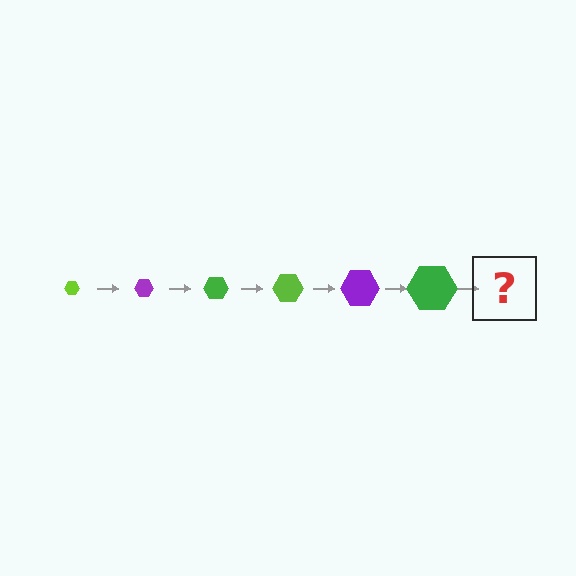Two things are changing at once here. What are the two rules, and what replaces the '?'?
The two rules are that the hexagon grows larger each step and the color cycles through lime, purple, and green. The '?' should be a lime hexagon, larger than the previous one.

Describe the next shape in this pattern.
It should be a lime hexagon, larger than the previous one.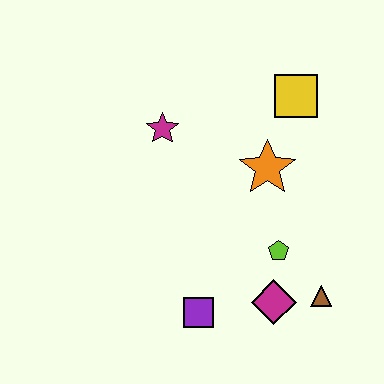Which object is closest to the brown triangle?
The magenta diamond is closest to the brown triangle.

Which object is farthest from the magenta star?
The brown triangle is farthest from the magenta star.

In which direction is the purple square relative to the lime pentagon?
The purple square is to the left of the lime pentagon.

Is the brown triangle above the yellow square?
No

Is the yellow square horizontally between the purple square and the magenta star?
No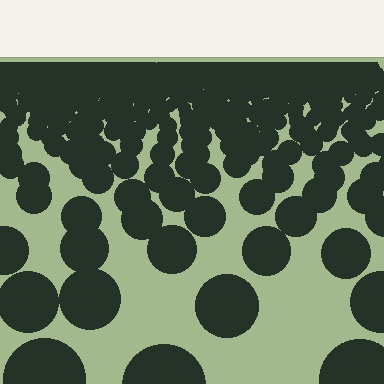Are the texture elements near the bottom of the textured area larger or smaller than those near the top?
Larger. Near the bottom, elements are closer to the viewer and appear at a bigger on-screen size.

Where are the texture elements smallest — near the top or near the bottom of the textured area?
Near the top.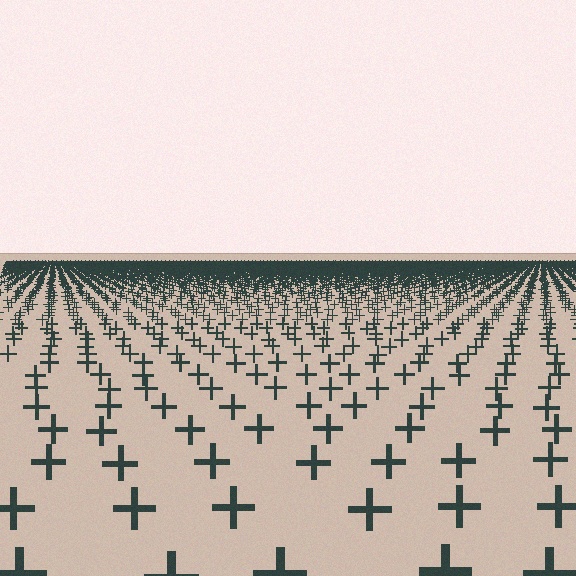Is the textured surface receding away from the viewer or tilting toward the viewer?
The surface is receding away from the viewer. Texture elements get smaller and denser toward the top.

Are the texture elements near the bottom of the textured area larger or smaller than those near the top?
Larger. Near the bottom, elements are closer to the viewer and appear at a bigger on-screen size.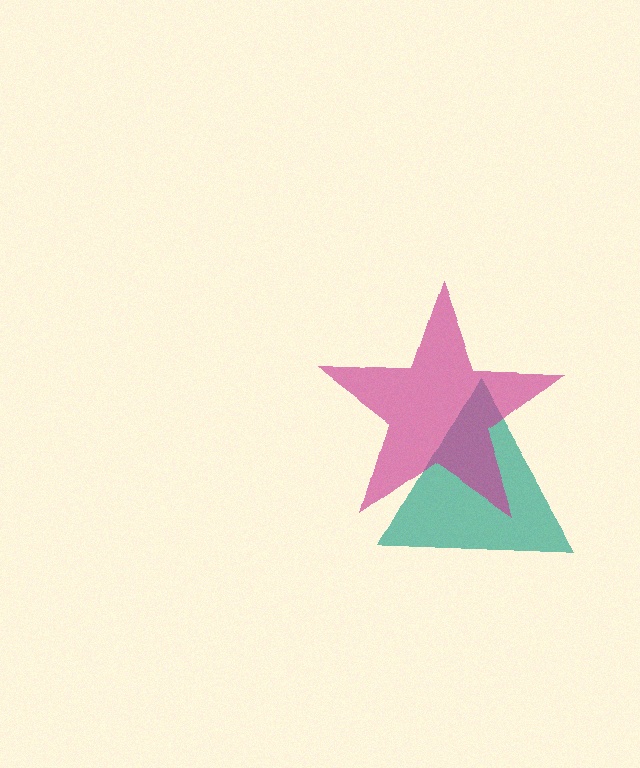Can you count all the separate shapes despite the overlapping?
Yes, there are 2 separate shapes.